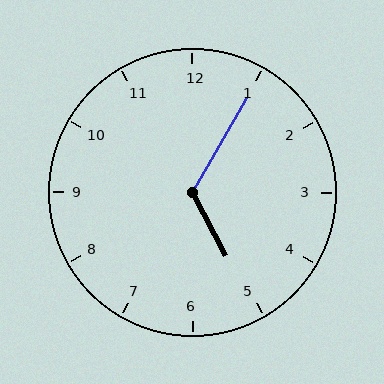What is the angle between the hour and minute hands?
Approximately 122 degrees.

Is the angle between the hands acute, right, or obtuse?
It is obtuse.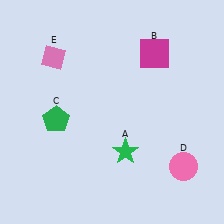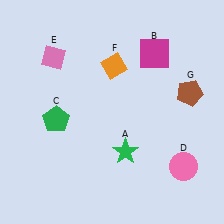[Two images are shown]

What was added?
An orange diamond (F), a brown pentagon (G) were added in Image 2.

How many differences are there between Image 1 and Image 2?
There are 2 differences between the two images.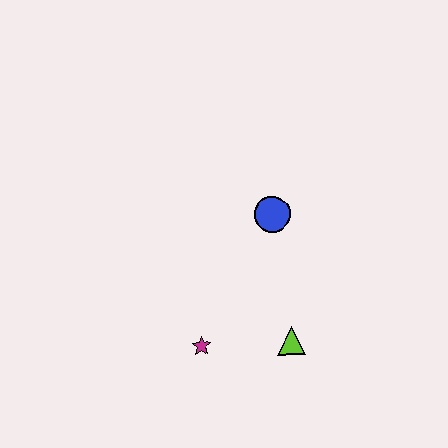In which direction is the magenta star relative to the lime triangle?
The magenta star is to the left of the lime triangle.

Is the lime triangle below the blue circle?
Yes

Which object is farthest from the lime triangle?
The blue circle is farthest from the lime triangle.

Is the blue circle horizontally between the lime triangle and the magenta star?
Yes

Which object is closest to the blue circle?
The lime triangle is closest to the blue circle.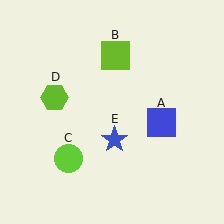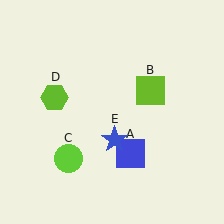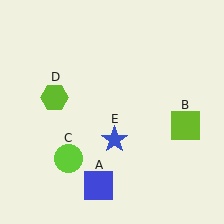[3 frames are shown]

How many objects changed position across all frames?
2 objects changed position: blue square (object A), lime square (object B).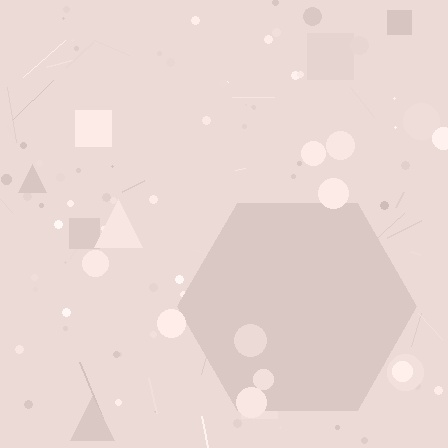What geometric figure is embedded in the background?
A hexagon is embedded in the background.